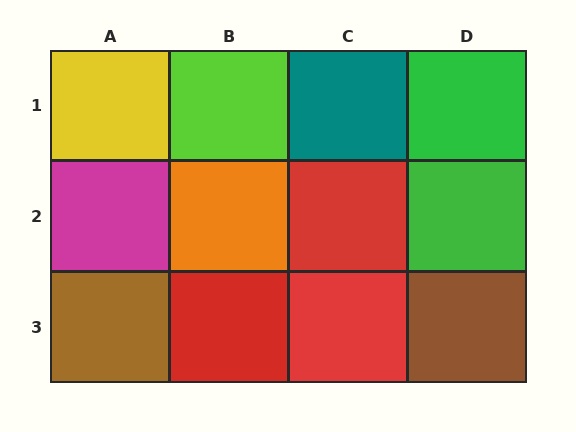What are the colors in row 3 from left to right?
Brown, red, red, brown.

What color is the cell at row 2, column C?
Red.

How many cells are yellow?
1 cell is yellow.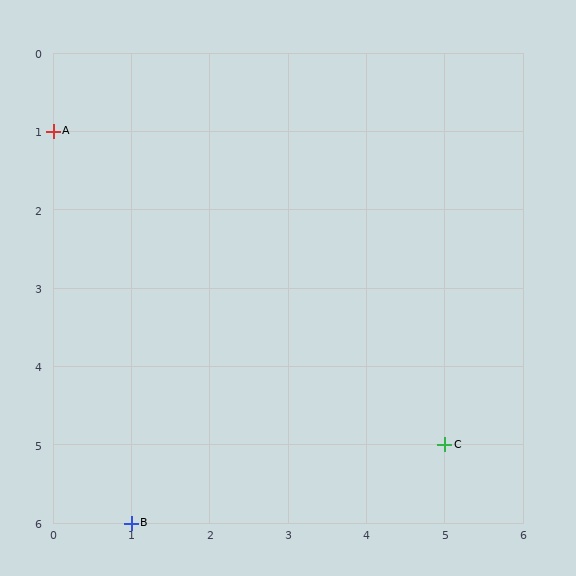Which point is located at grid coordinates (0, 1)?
Point A is at (0, 1).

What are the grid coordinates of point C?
Point C is at grid coordinates (5, 5).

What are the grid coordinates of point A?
Point A is at grid coordinates (0, 1).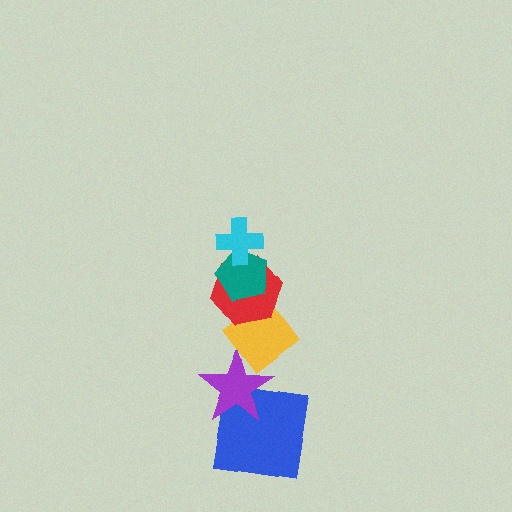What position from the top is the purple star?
The purple star is 5th from the top.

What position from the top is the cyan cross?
The cyan cross is 1st from the top.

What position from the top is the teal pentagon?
The teal pentagon is 2nd from the top.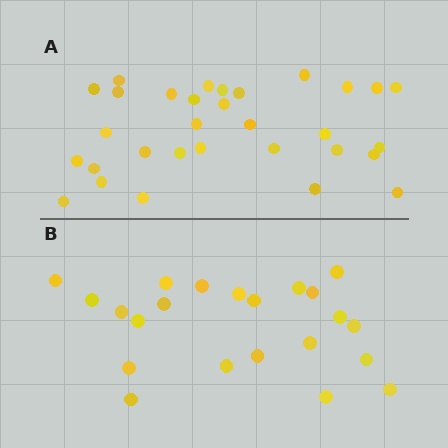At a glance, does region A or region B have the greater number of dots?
Region A (the top region) has more dots.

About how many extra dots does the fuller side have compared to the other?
Region A has roughly 8 or so more dots than region B.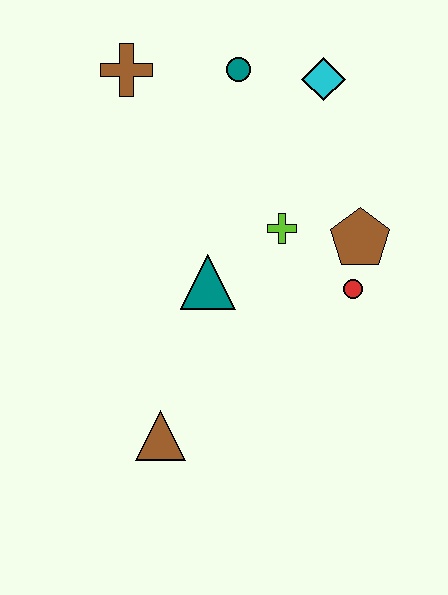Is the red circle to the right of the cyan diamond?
Yes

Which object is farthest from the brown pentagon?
The brown cross is farthest from the brown pentagon.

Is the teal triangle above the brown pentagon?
No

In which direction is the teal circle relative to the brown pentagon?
The teal circle is above the brown pentagon.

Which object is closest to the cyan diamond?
The teal circle is closest to the cyan diamond.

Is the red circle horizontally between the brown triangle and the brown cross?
No